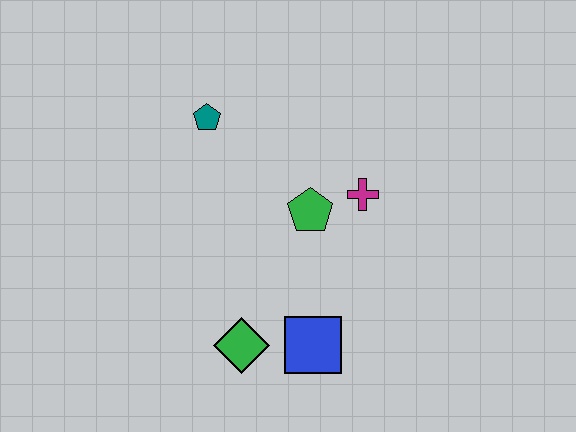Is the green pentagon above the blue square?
Yes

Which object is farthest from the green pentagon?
The green diamond is farthest from the green pentagon.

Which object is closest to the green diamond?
The blue square is closest to the green diamond.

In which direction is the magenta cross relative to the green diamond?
The magenta cross is above the green diamond.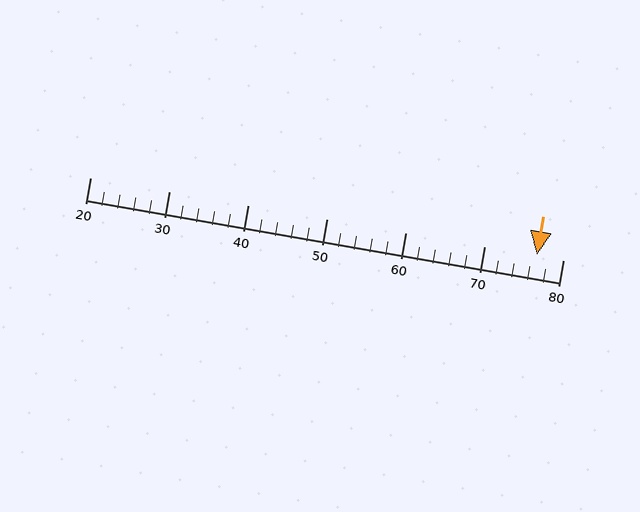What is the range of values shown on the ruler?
The ruler shows values from 20 to 80.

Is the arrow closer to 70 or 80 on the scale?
The arrow is closer to 80.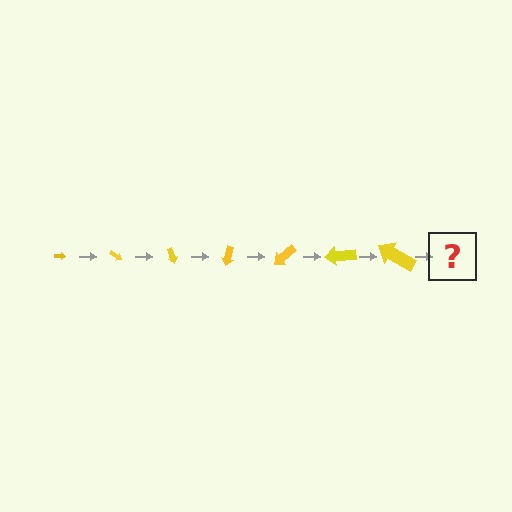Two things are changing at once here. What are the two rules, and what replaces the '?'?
The two rules are that the arrow grows larger each step and it rotates 35 degrees each step. The '?' should be an arrow, larger than the previous one and rotated 245 degrees from the start.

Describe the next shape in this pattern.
It should be an arrow, larger than the previous one and rotated 245 degrees from the start.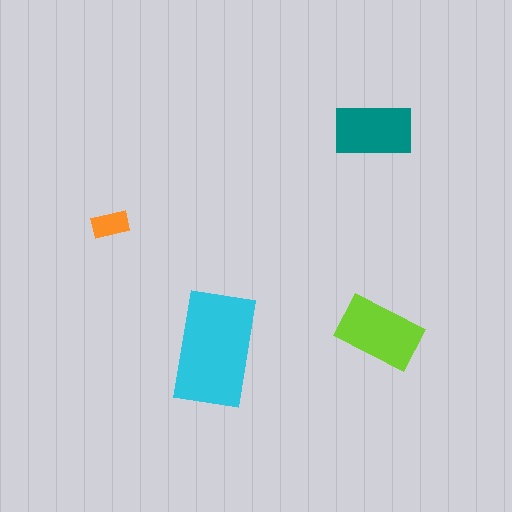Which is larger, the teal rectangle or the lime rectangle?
The lime one.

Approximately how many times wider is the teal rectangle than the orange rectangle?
About 2 times wider.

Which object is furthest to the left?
The orange rectangle is leftmost.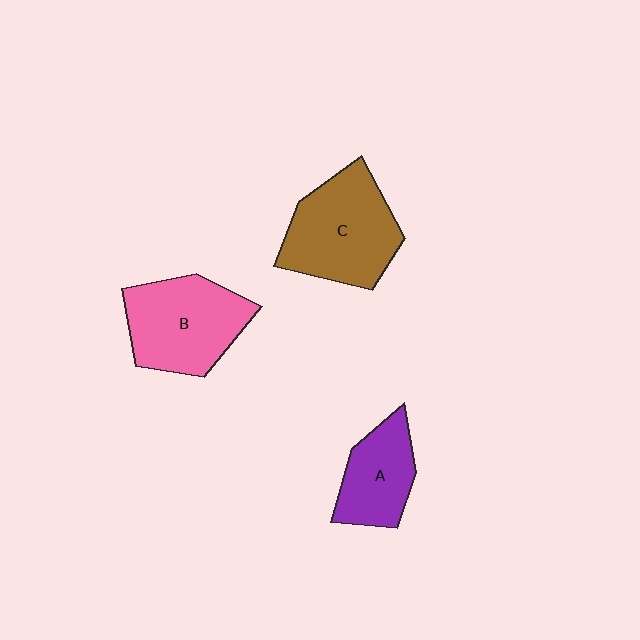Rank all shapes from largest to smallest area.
From largest to smallest: C (brown), B (pink), A (purple).